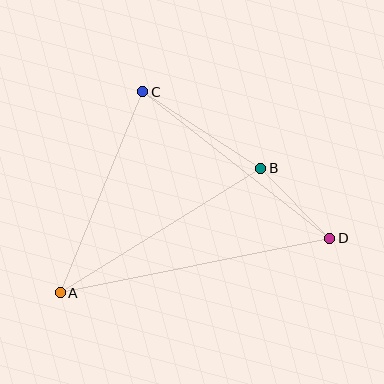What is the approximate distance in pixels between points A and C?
The distance between A and C is approximately 217 pixels.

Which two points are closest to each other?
Points B and D are closest to each other.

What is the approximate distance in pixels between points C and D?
The distance between C and D is approximately 238 pixels.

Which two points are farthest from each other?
Points A and D are farthest from each other.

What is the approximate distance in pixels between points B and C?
The distance between B and C is approximately 141 pixels.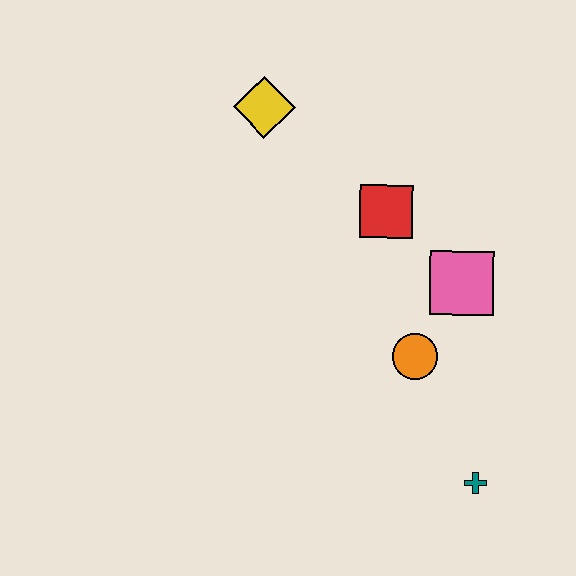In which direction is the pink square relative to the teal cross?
The pink square is above the teal cross.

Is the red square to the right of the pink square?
No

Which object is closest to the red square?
The pink square is closest to the red square.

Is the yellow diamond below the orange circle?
No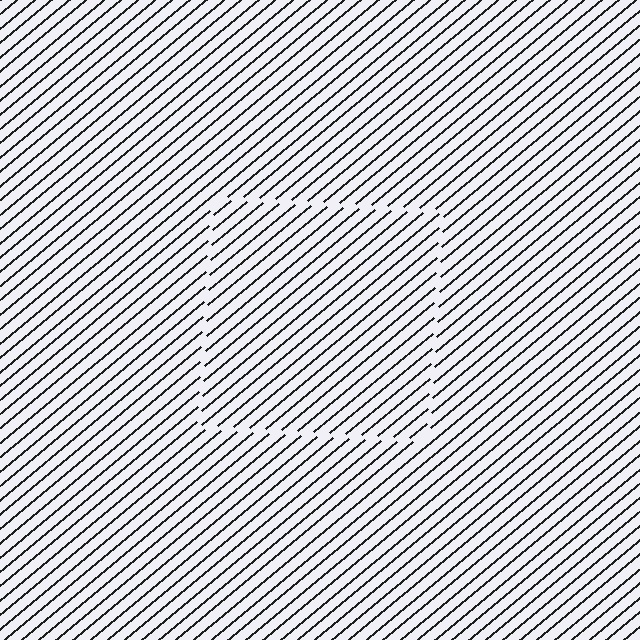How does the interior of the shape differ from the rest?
The interior of the shape contains the same grating, shifted by half a period — the contour is defined by the phase discontinuity where line-ends from the inner and outer gratings abut.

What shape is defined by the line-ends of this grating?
An illusory square. The interior of the shape contains the same grating, shifted by half a period — the contour is defined by the phase discontinuity where line-ends from the inner and outer gratings abut.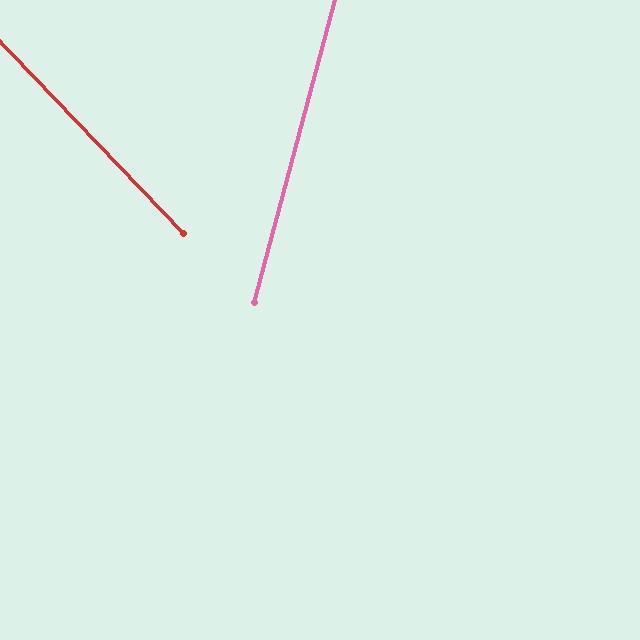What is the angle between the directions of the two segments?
Approximately 59 degrees.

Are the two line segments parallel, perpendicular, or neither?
Neither parallel nor perpendicular — they differ by about 59°.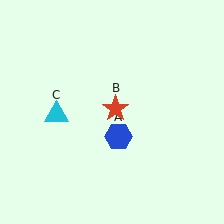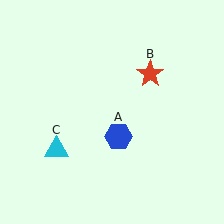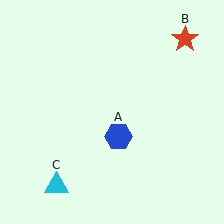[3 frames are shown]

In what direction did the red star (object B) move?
The red star (object B) moved up and to the right.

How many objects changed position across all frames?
2 objects changed position: red star (object B), cyan triangle (object C).